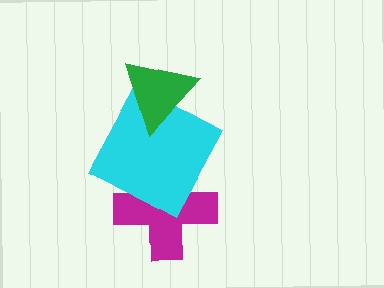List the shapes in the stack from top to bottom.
From top to bottom: the green triangle, the cyan square, the magenta cross.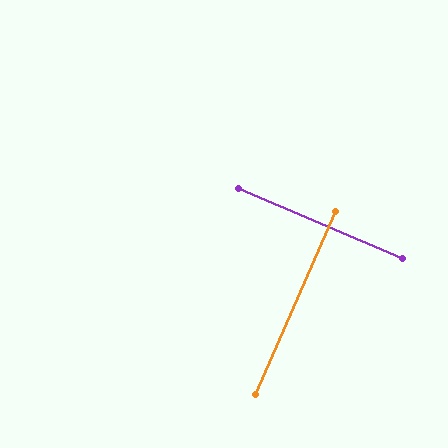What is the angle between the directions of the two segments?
Approximately 89 degrees.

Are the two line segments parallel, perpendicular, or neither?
Perpendicular — they meet at approximately 89°.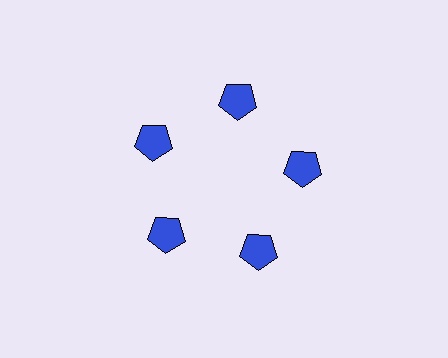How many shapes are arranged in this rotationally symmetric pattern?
There are 5 shapes, arranged in 5 groups of 1.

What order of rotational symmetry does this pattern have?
This pattern has 5-fold rotational symmetry.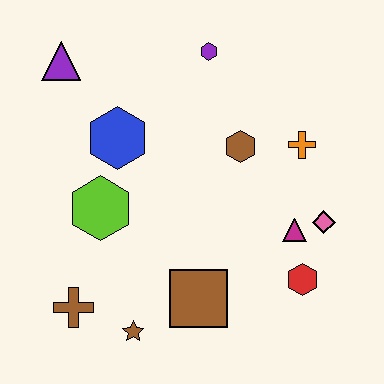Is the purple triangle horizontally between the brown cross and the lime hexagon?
No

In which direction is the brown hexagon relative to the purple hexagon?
The brown hexagon is below the purple hexagon.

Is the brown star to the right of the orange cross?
No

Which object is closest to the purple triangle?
The blue hexagon is closest to the purple triangle.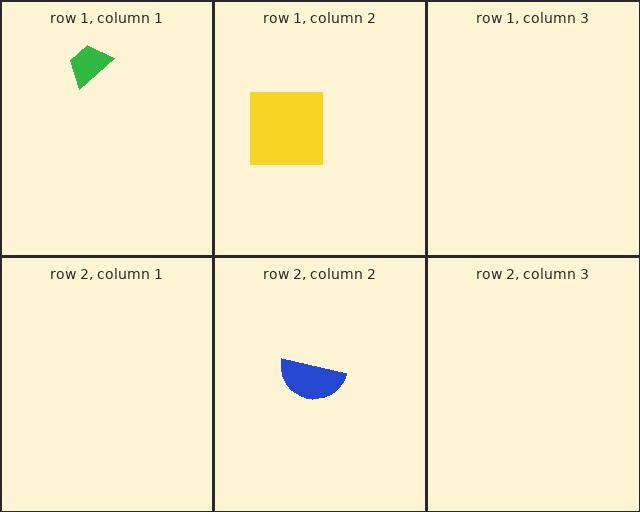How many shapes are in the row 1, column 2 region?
1.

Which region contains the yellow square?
The row 1, column 2 region.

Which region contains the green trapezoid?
The row 1, column 1 region.